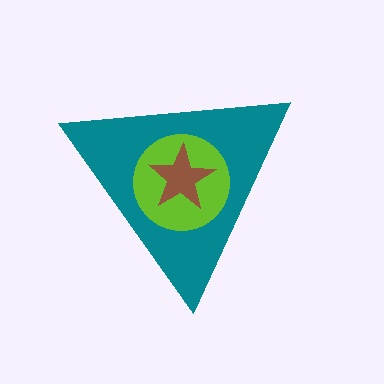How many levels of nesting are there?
3.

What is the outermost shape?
The teal triangle.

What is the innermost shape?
The brown star.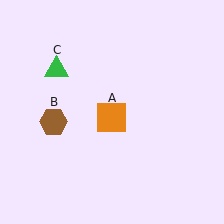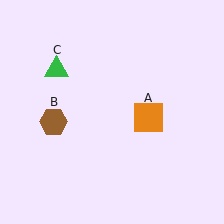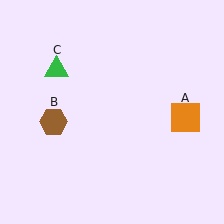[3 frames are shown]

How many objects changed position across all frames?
1 object changed position: orange square (object A).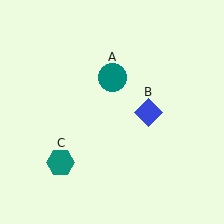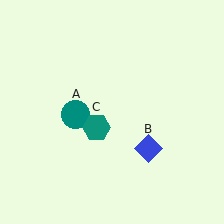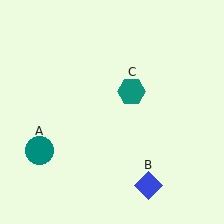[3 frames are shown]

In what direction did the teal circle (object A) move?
The teal circle (object A) moved down and to the left.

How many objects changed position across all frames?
3 objects changed position: teal circle (object A), blue diamond (object B), teal hexagon (object C).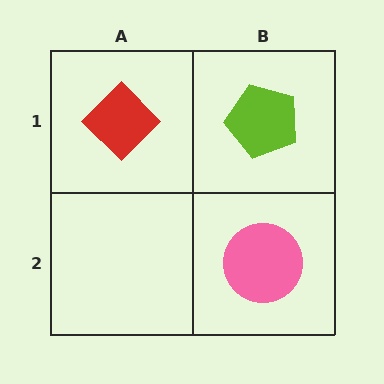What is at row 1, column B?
A lime pentagon.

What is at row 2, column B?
A pink circle.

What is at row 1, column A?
A red diamond.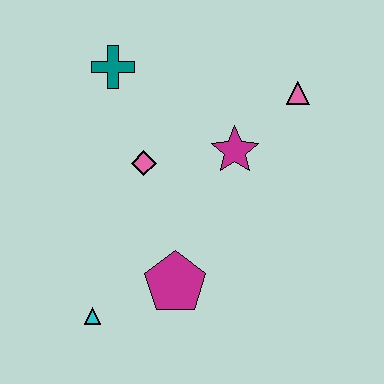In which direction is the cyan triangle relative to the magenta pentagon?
The cyan triangle is to the left of the magenta pentagon.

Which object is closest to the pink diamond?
The magenta star is closest to the pink diamond.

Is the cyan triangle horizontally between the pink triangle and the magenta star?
No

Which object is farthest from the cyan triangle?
The pink triangle is farthest from the cyan triangle.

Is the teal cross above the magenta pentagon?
Yes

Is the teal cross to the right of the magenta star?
No